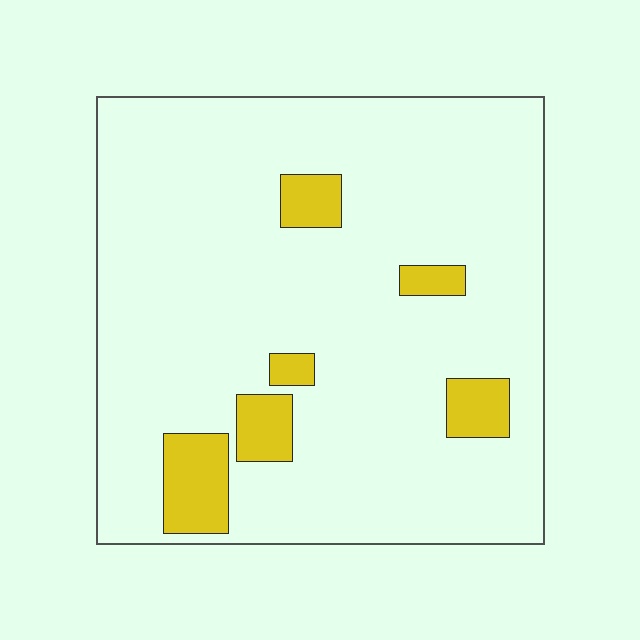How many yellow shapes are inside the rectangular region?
6.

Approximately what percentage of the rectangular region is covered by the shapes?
Approximately 10%.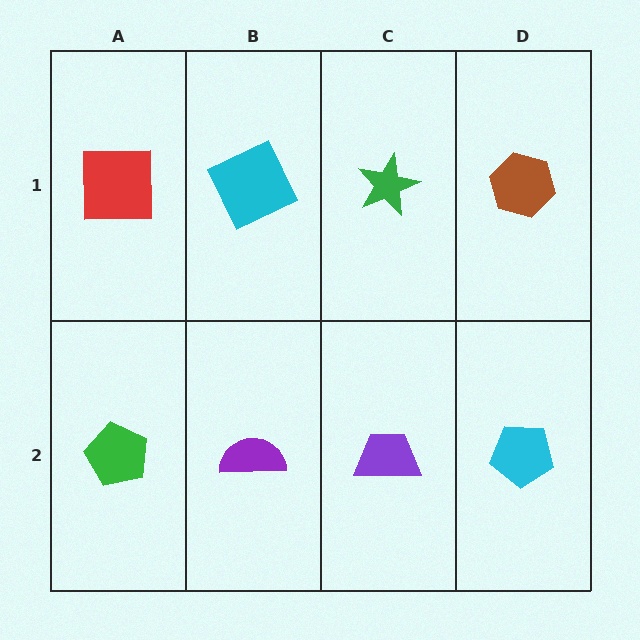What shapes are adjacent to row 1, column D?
A cyan pentagon (row 2, column D), a green star (row 1, column C).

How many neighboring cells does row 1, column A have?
2.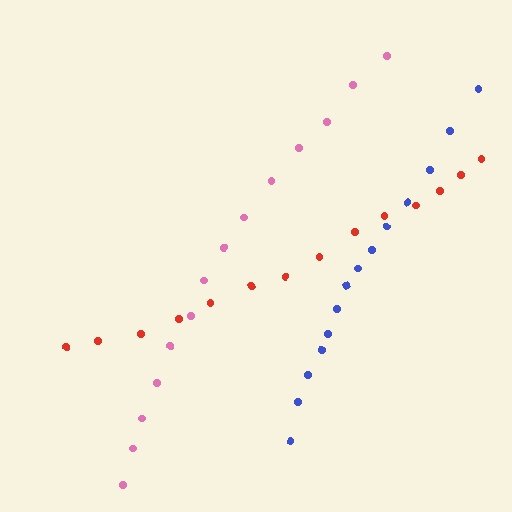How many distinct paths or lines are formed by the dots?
There are 3 distinct paths.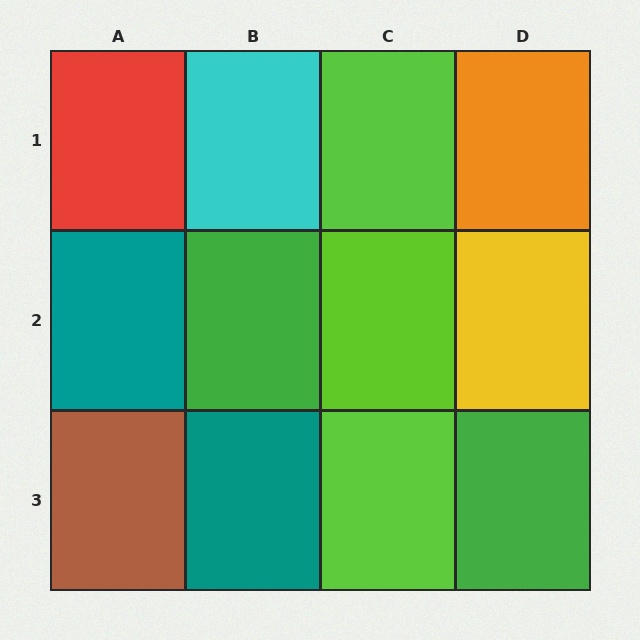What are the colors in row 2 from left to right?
Teal, green, lime, yellow.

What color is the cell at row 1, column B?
Cyan.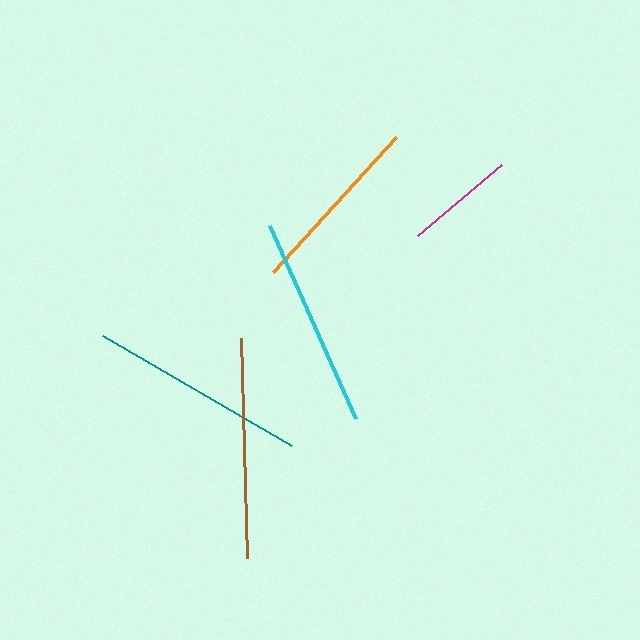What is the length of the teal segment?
The teal segment is approximately 218 pixels long.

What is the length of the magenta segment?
The magenta segment is approximately 110 pixels long.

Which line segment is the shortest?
The magenta line is the shortest at approximately 110 pixels.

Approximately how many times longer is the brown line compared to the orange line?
The brown line is approximately 1.2 times the length of the orange line.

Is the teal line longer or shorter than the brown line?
The brown line is longer than the teal line.